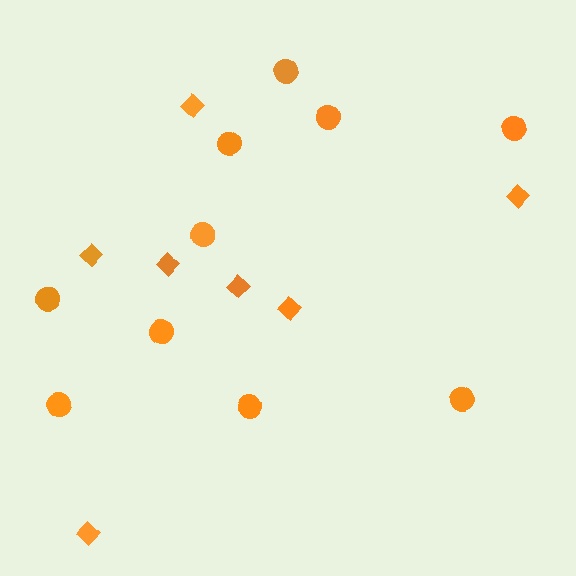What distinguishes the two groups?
There are 2 groups: one group of circles (10) and one group of diamonds (7).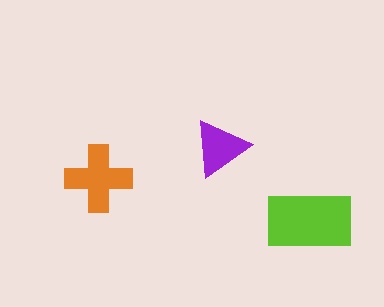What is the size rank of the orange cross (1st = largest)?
2nd.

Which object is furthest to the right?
The lime rectangle is rightmost.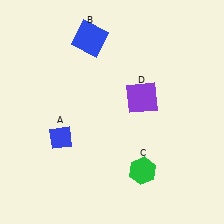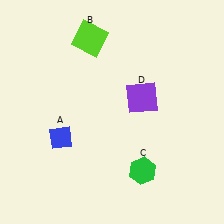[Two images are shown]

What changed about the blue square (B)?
In Image 1, B is blue. In Image 2, it changed to lime.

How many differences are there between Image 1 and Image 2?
There is 1 difference between the two images.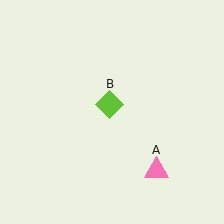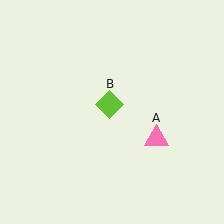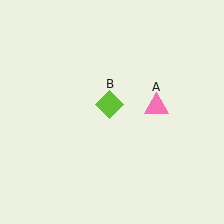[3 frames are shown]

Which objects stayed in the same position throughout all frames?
Lime diamond (object B) remained stationary.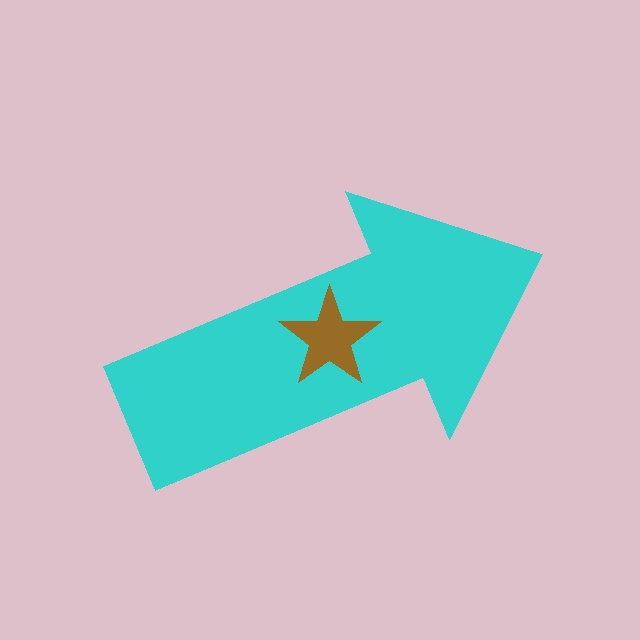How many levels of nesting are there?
2.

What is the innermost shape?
The brown star.